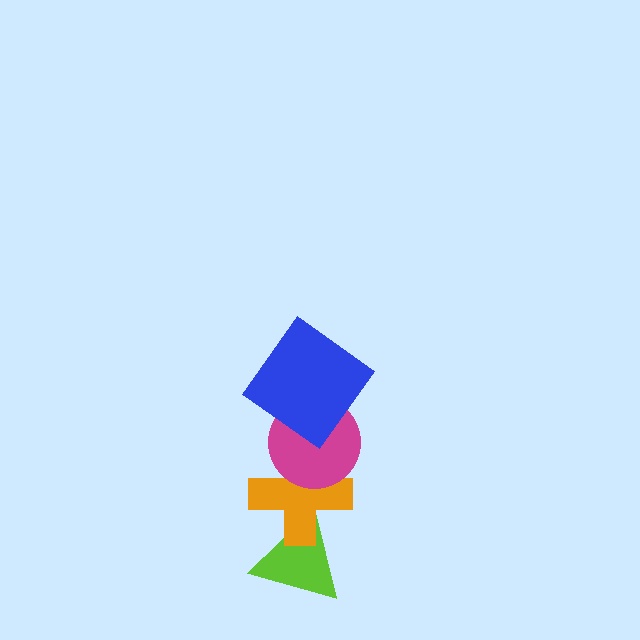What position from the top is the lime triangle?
The lime triangle is 4th from the top.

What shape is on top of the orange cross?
The magenta circle is on top of the orange cross.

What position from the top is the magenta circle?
The magenta circle is 2nd from the top.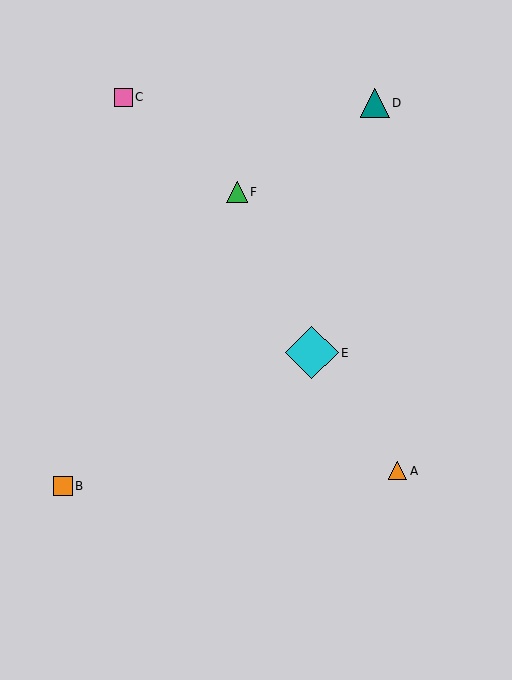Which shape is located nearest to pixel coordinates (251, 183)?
The green triangle (labeled F) at (237, 192) is nearest to that location.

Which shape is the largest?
The cyan diamond (labeled E) is the largest.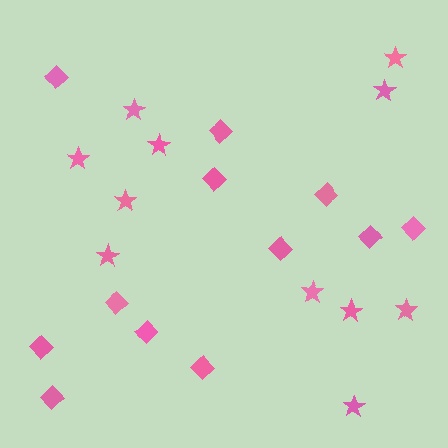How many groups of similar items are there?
There are 2 groups: one group of stars (11) and one group of diamonds (12).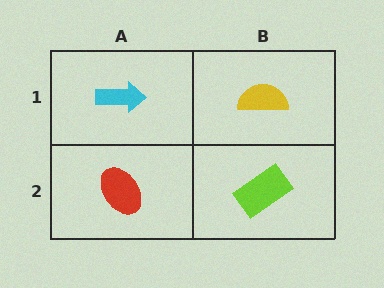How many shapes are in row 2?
2 shapes.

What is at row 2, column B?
A lime rectangle.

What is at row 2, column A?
A red ellipse.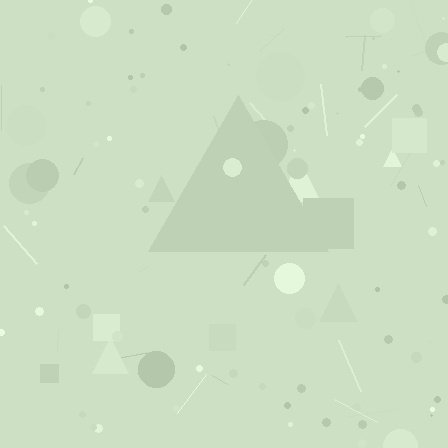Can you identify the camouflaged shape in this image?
The camouflaged shape is a triangle.